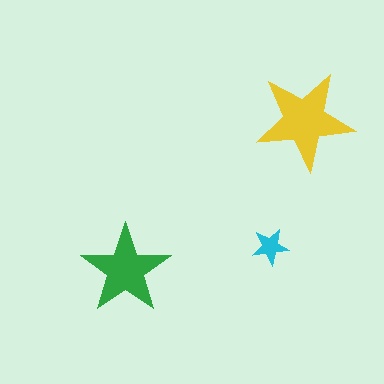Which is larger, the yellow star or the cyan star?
The yellow one.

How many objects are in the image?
There are 3 objects in the image.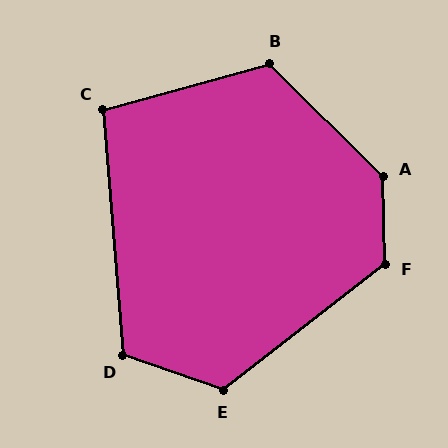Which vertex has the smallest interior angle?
C, at approximately 101 degrees.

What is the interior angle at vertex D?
Approximately 114 degrees (obtuse).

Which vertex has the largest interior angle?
A, at approximately 136 degrees.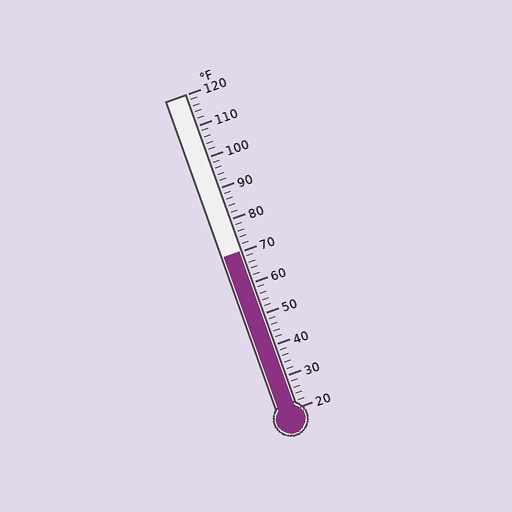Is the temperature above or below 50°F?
The temperature is above 50°F.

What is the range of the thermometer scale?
The thermometer scale ranges from 20°F to 120°F.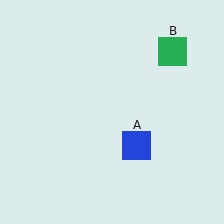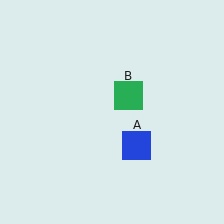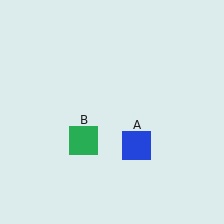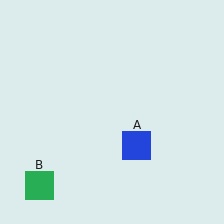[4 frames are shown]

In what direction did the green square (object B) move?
The green square (object B) moved down and to the left.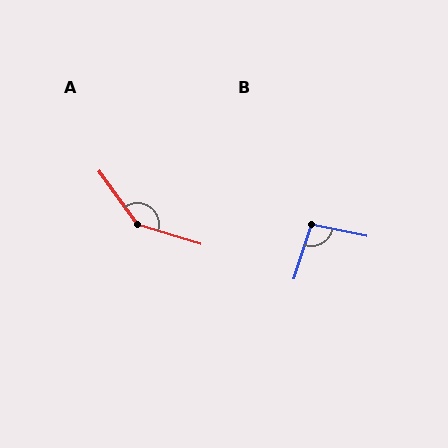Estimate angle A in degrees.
Approximately 143 degrees.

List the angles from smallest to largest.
B (95°), A (143°).